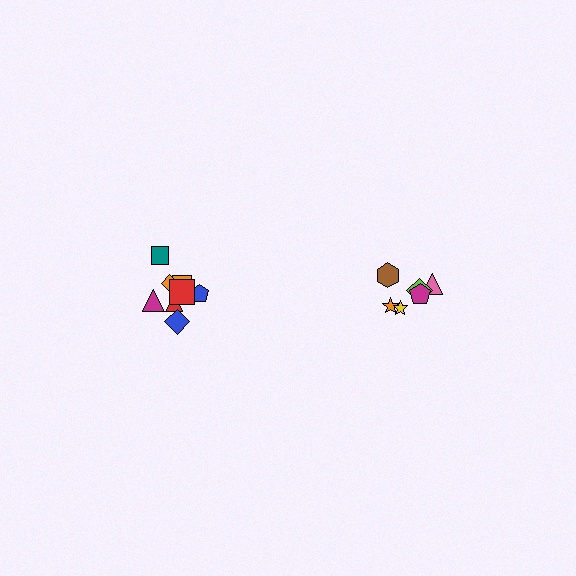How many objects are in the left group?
There are 8 objects.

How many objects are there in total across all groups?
There are 14 objects.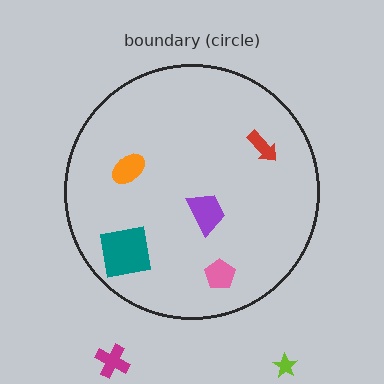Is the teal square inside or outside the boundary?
Inside.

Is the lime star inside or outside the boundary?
Outside.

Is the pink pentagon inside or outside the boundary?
Inside.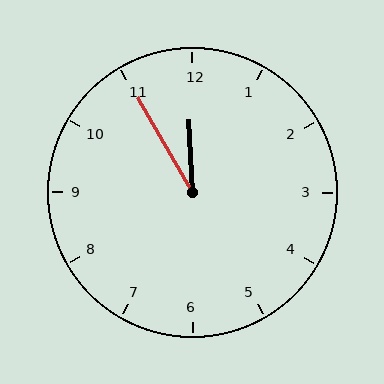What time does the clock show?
11:55.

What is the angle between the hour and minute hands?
Approximately 28 degrees.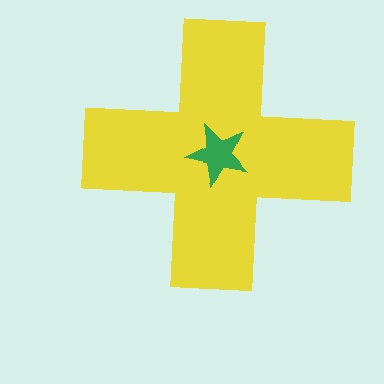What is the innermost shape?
The green star.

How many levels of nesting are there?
2.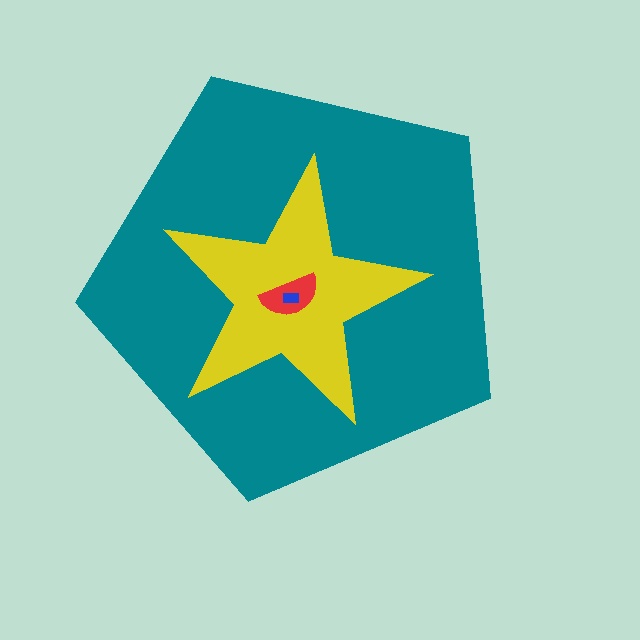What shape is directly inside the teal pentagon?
The yellow star.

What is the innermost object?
The blue rectangle.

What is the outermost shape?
The teal pentagon.